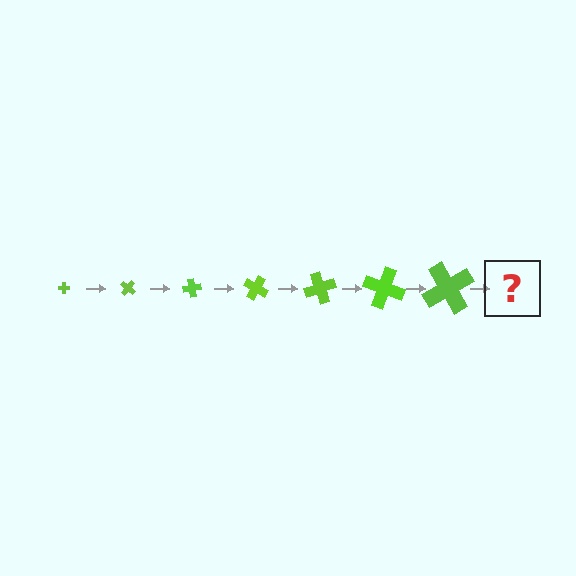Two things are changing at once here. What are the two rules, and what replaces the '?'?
The two rules are that the cross grows larger each step and it rotates 40 degrees each step. The '?' should be a cross, larger than the previous one and rotated 280 degrees from the start.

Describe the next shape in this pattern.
It should be a cross, larger than the previous one and rotated 280 degrees from the start.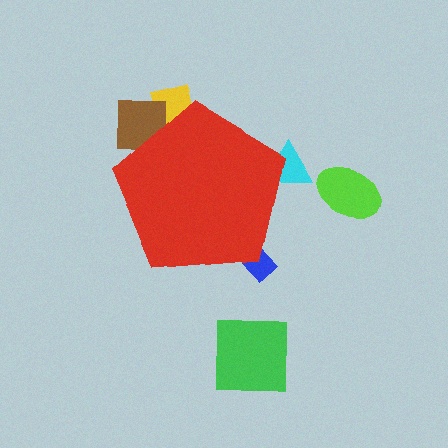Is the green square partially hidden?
No, the green square is fully visible.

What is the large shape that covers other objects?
A red pentagon.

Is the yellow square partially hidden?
Yes, the yellow square is partially hidden behind the red pentagon.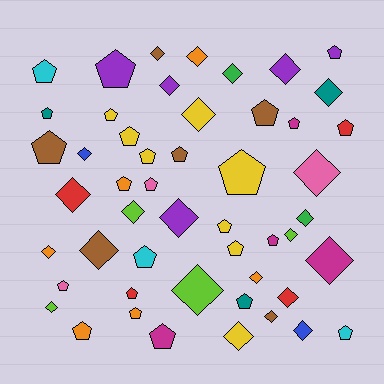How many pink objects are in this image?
There are 3 pink objects.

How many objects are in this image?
There are 50 objects.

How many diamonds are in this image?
There are 24 diamonds.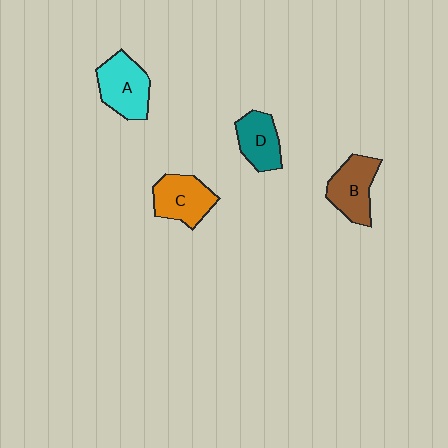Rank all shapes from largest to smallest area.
From largest to smallest: A (cyan), B (brown), C (orange), D (teal).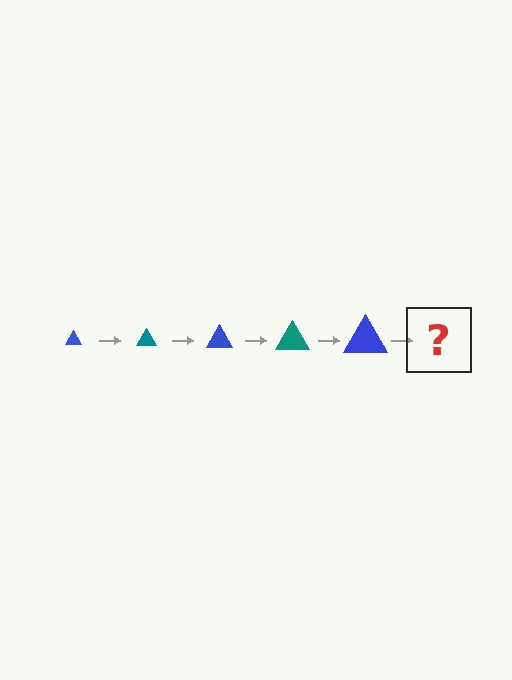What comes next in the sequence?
The next element should be a teal triangle, larger than the previous one.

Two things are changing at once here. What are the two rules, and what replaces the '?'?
The two rules are that the triangle grows larger each step and the color cycles through blue and teal. The '?' should be a teal triangle, larger than the previous one.